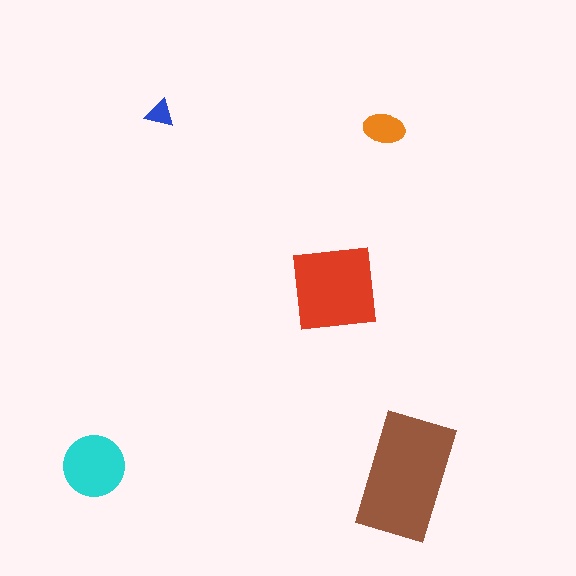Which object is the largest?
The brown rectangle.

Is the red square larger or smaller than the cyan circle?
Larger.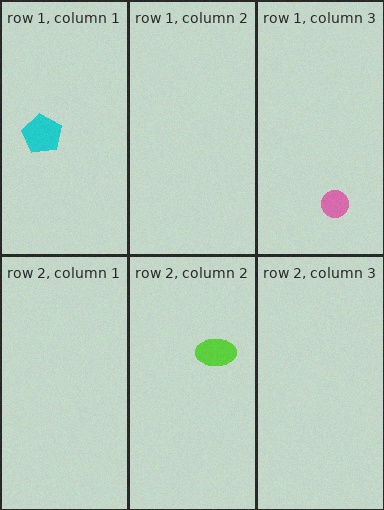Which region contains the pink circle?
The row 1, column 3 region.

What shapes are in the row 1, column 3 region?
The pink circle.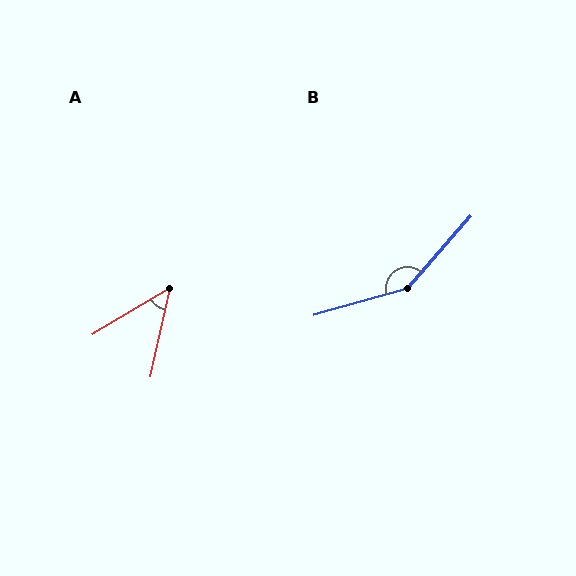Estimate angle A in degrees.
Approximately 47 degrees.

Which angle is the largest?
B, at approximately 147 degrees.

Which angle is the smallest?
A, at approximately 47 degrees.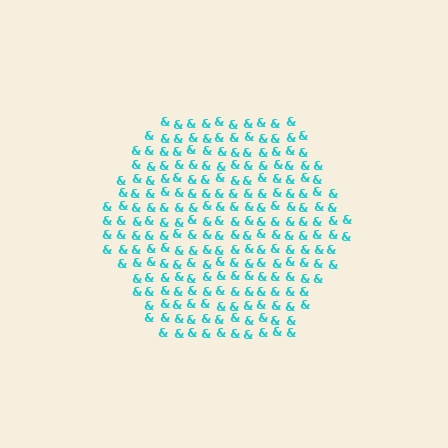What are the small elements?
The small elements are ampersands.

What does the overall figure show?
The overall figure shows a hexagon.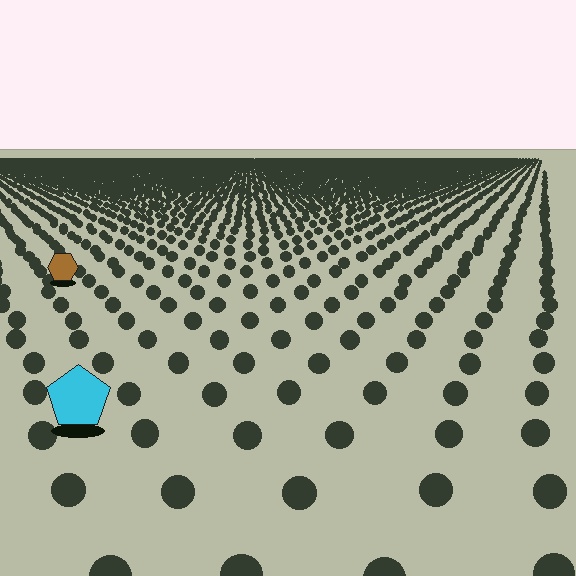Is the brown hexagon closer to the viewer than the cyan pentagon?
No. The cyan pentagon is closer — you can tell from the texture gradient: the ground texture is coarser near it.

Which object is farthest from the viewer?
The brown hexagon is farthest from the viewer. It appears smaller and the ground texture around it is denser.